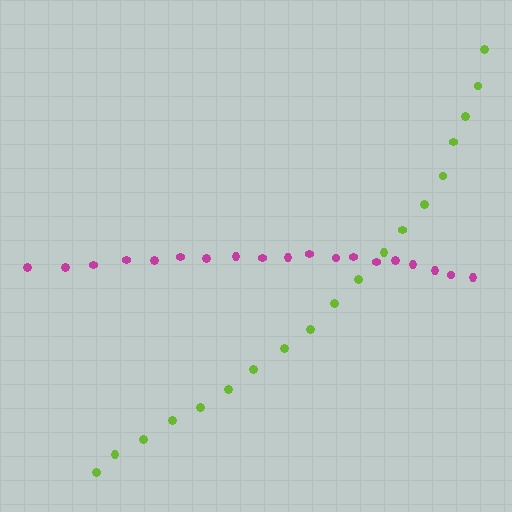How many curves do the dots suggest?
There are 2 distinct paths.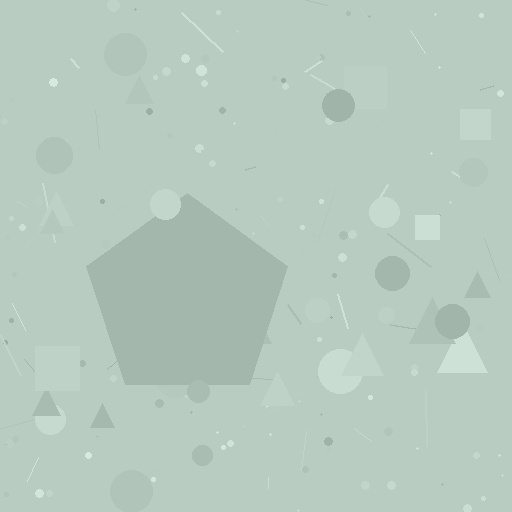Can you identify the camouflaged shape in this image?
The camouflaged shape is a pentagon.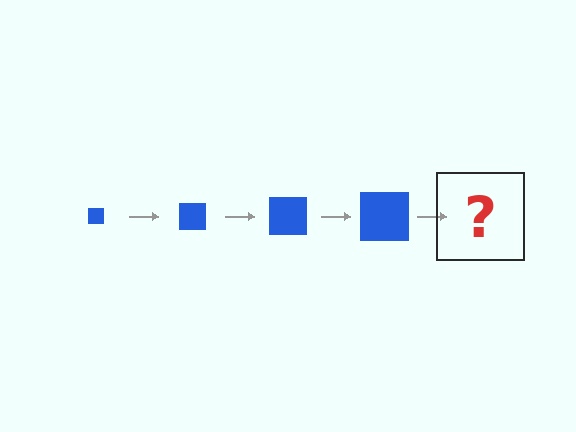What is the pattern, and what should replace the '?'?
The pattern is that the square gets progressively larger each step. The '?' should be a blue square, larger than the previous one.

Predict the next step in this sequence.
The next step is a blue square, larger than the previous one.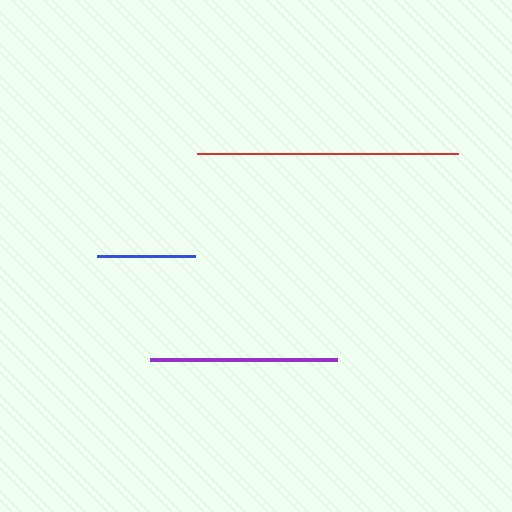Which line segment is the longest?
The red line is the longest at approximately 262 pixels.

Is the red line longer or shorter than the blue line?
The red line is longer than the blue line.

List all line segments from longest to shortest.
From longest to shortest: red, purple, blue.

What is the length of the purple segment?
The purple segment is approximately 187 pixels long.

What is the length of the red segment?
The red segment is approximately 262 pixels long.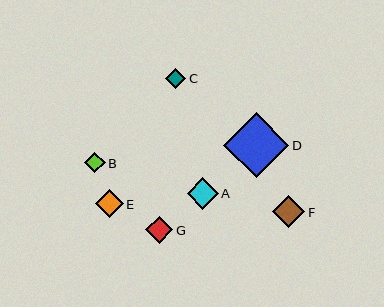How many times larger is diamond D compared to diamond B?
Diamond D is approximately 3.2 times the size of diamond B.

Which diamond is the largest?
Diamond D is the largest with a size of approximately 65 pixels.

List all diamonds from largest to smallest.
From largest to smallest: D, F, A, E, G, B, C.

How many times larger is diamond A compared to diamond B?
Diamond A is approximately 1.5 times the size of diamond B.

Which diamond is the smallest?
Diamond C is the smallest with a size of approximately 20 pixels.